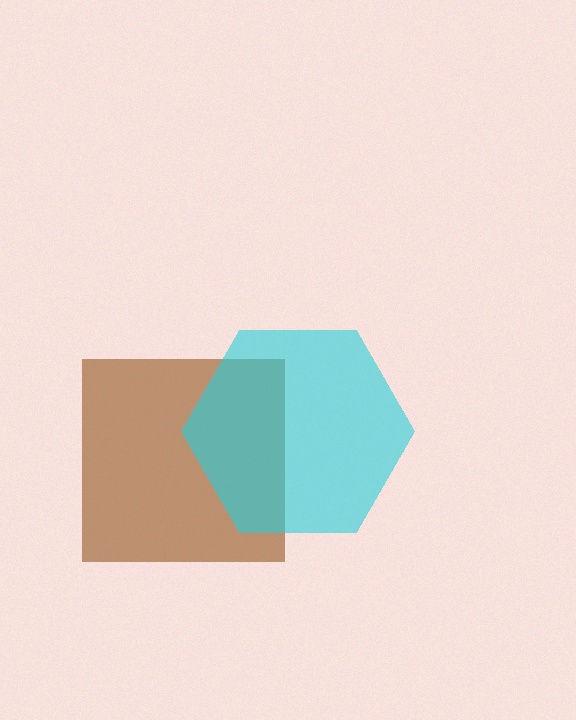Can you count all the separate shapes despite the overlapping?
Yes, there are 2 separate shapes.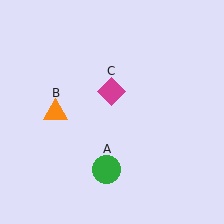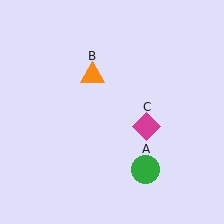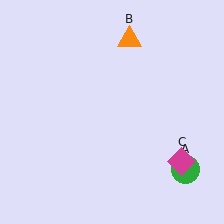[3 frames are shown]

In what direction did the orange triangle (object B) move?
The orange triangle (object B) moved up and to the right.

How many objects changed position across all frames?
3 objects changed position: green circle (object A), orange triangle (object B), magenta diamond (object C).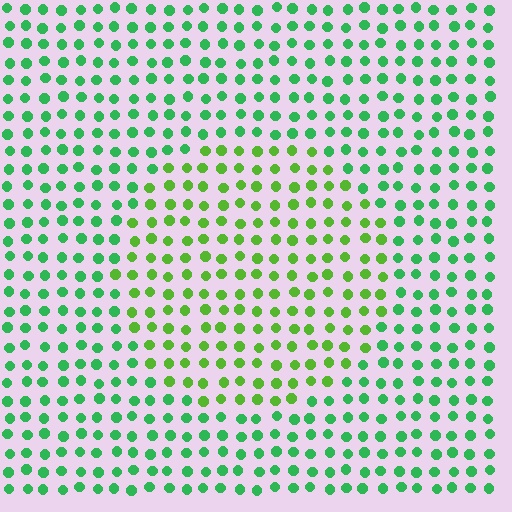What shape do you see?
I see a circle.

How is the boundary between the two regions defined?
The boundary is defined purely by a slight shift in hue (about 35 degrees). Spacing, size, and orientation are identical on both sides.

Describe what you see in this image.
The image is filled with small green elements in a uniform arrangement. A circle-shaped region is visible where the elements are tinted to a slightly different hue, forming a subtle color boundary.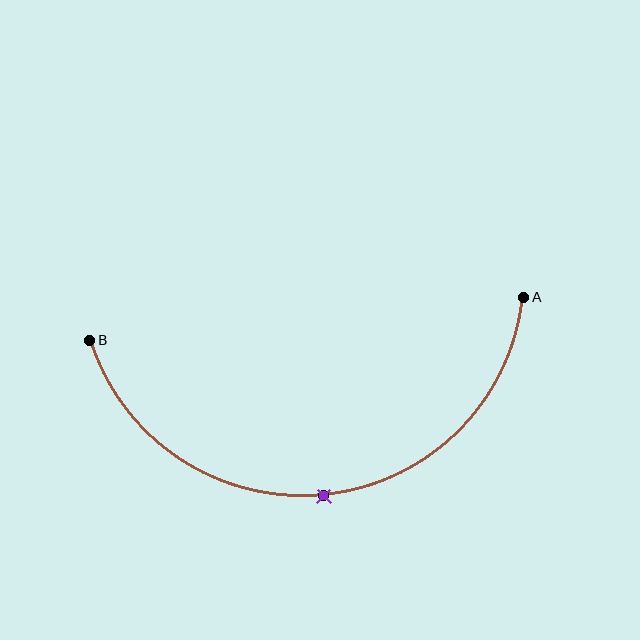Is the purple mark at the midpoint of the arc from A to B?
Yes. The purple mark lies on the arc at equal arc-length from both A and B — it is the arc midpoint.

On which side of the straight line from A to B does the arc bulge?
The arc bulges below the straight line connecting A and B.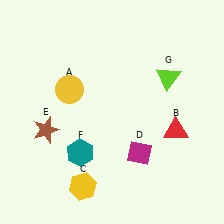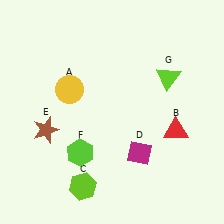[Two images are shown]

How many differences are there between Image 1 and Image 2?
There are 2 differences between the two images.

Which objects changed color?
C changed from yellow to lime. F changed from teal to lime.